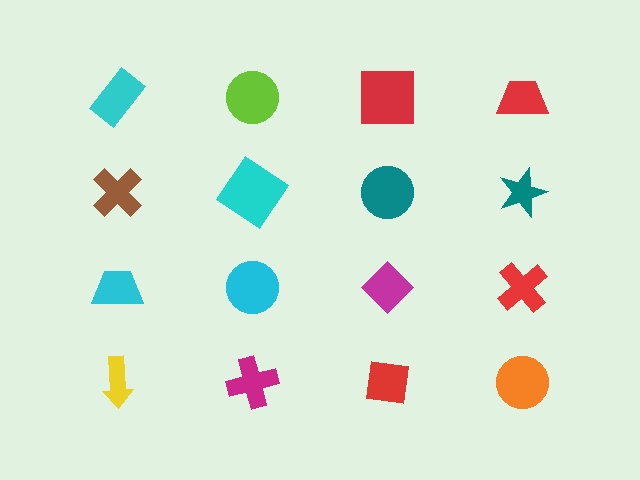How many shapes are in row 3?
4 shapes.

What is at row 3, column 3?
A magenta diamond.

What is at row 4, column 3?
A red square.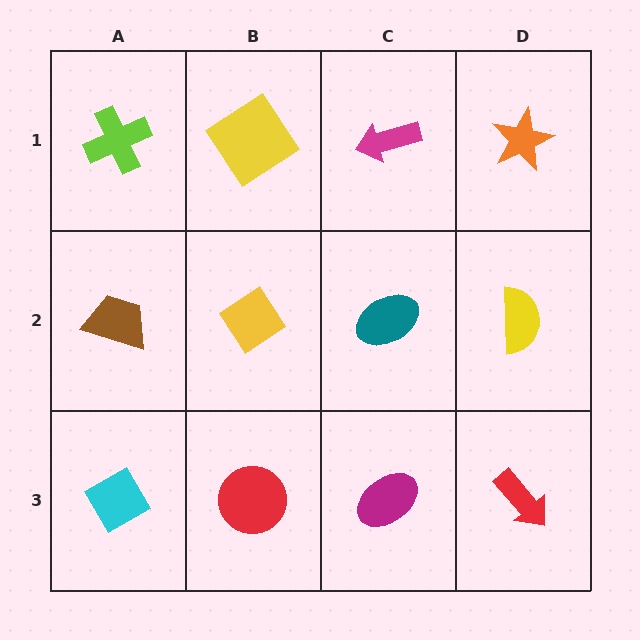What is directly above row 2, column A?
A lime cross.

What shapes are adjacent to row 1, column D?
A yellow semicircle (row 2, column D), a magenta arrow (row 1, column C).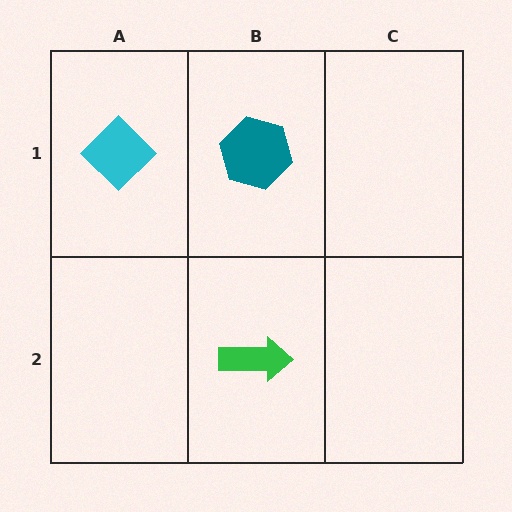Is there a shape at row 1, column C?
No, that cell is empty.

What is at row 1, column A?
A cyan diamond.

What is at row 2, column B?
A green arrow.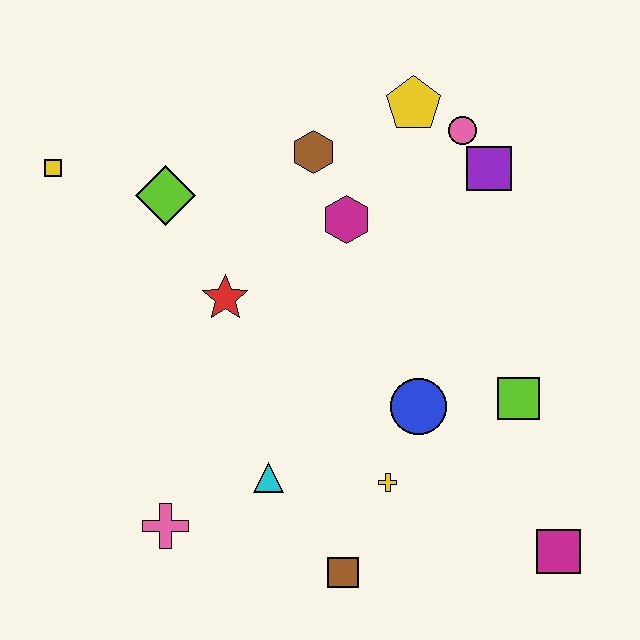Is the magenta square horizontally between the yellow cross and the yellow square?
No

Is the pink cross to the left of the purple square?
Yes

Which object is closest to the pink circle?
The purple square is closest to the pink circle.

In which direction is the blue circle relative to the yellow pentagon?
The blue circle is below the yellow pentagon.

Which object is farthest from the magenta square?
The yellow square is farthest from the magenta square.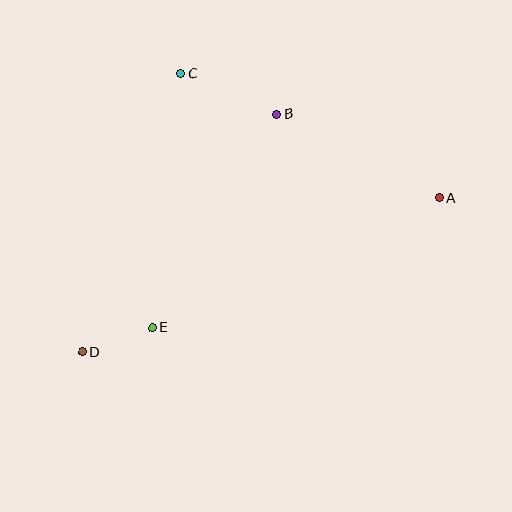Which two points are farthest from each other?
Points A and D are farthest from each other.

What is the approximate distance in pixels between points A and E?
The distance between A and E is approximately 315 pixels.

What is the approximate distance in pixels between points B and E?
The distance between B and E is approximately 247 pixels.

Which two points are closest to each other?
Points D and E are closest to each other.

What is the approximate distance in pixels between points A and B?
The distance between A and B is approximately 183 pixels.